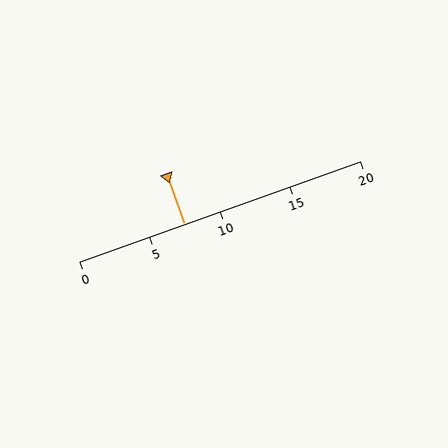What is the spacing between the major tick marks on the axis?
The major ticks are spaced 5 apart.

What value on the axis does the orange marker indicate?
The marker indicates approximately 7.5.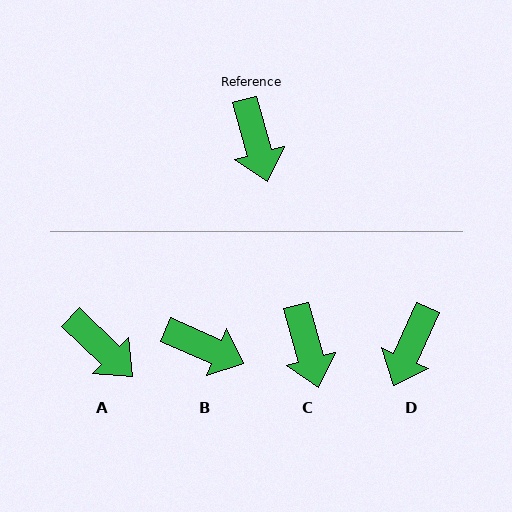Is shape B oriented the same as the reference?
No, it is off by about 51 degrees.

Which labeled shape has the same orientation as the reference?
C.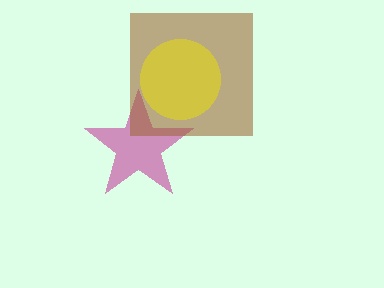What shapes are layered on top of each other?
The layered shapes are: a magenta star, a brown square, a yellow circle.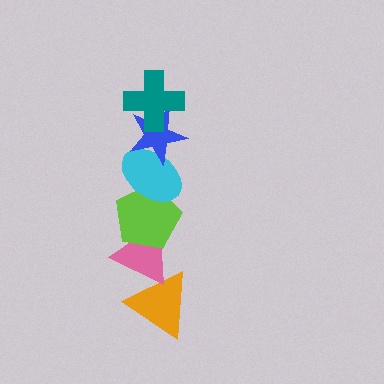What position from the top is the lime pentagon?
The lime pentagon is 4th from the top.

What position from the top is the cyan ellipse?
The cyan ellipse is 3rd from the top.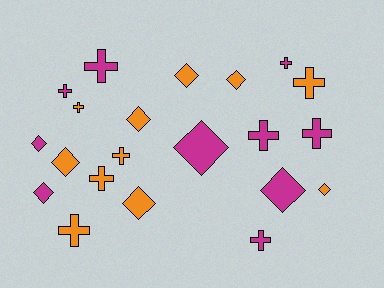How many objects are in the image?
There are 21 objects.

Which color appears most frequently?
Orange, with 11 objects.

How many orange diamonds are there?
There are 6 orange diamonds.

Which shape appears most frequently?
Cross, with 11 objects.